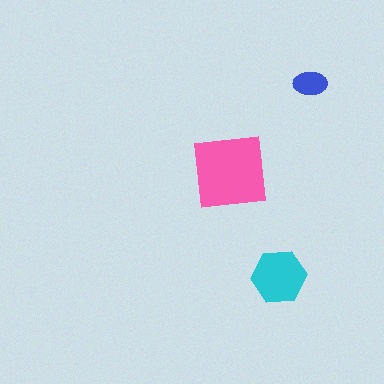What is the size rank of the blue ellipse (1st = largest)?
3rd.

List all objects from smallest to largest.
The blue ellipse, the cyan hexagon, the pink square.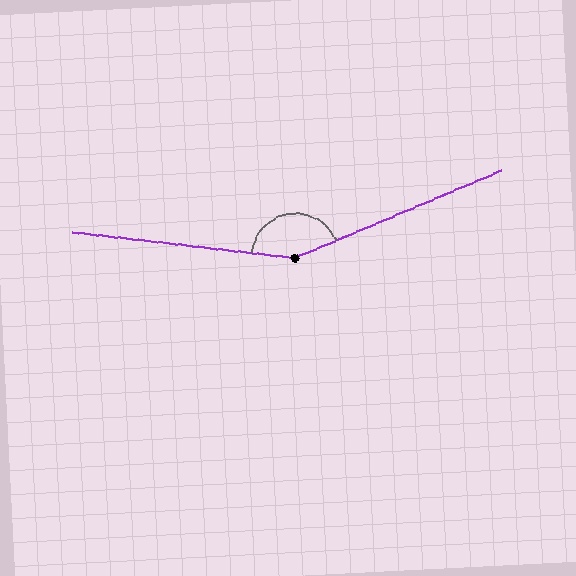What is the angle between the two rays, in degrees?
Approximately 151 degrees.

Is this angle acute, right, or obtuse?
It is obtuse.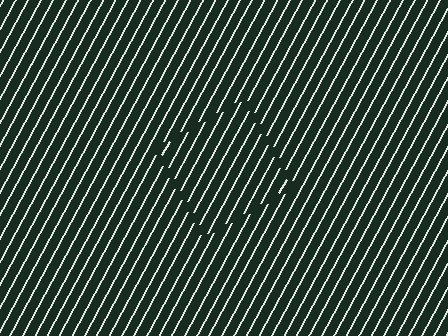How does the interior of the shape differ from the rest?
The interior of the shape contains the same grating, shifted by half a period — the contour is defined by the phase discontinuity where line-ends from the inner and outer gratings abut.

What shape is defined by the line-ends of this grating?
An illusory square. The interior of the shape contains the same grating, shifted by half a period — the contour is defined by the phase discontinuity where line-ends from the inner and outer gratings abut.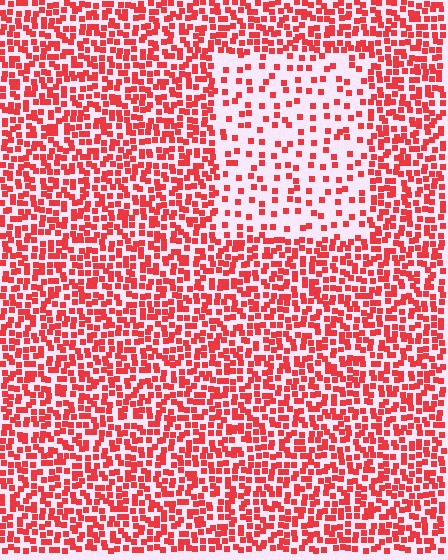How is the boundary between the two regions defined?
The boundary is defined by a change in element density (approximately 2.5x ratio). All elements are the same color, size, and shape.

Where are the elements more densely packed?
The elements are more densely packed outside the rectangle boundary.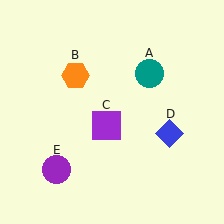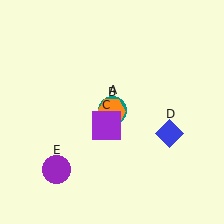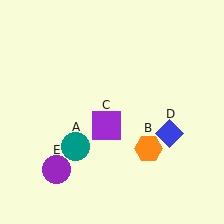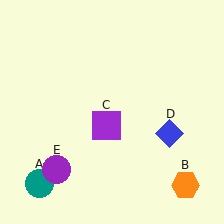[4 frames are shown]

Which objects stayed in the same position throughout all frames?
Purple square (object C) and blue diamond (object D) and purple circle (object E) remained stationary.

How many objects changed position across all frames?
2 objects changed position: teal circle (object A), orange hexagon (object B).